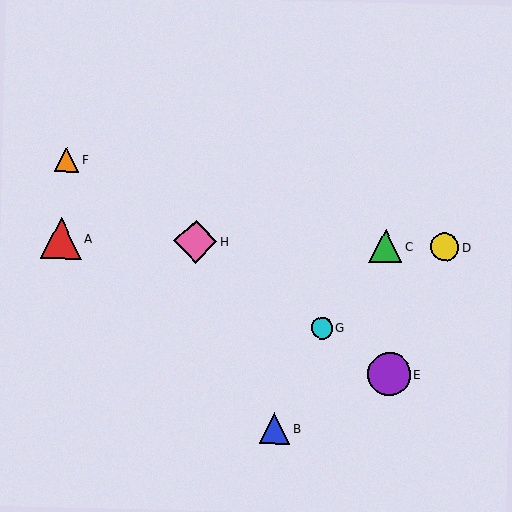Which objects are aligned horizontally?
Objects A, C, D, H are aligned horizontally.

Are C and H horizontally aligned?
Yes, both are at y≈246.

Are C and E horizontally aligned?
No, C is at y≈246 and E is at y≈374.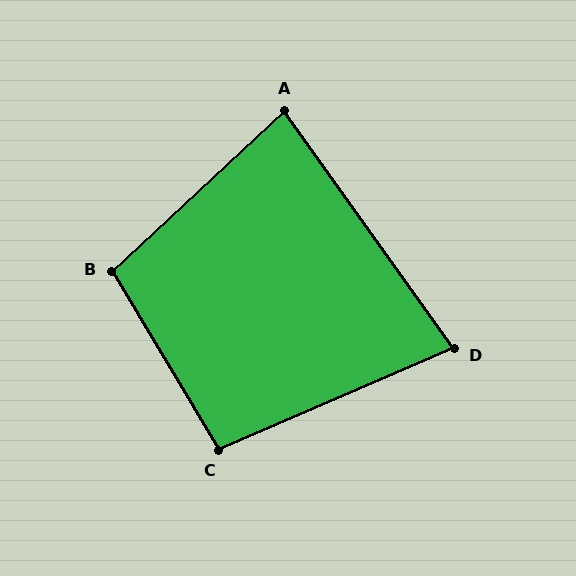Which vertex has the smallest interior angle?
D, at approximately 78 degrees.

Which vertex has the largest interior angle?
B, at approximately 102 degrees.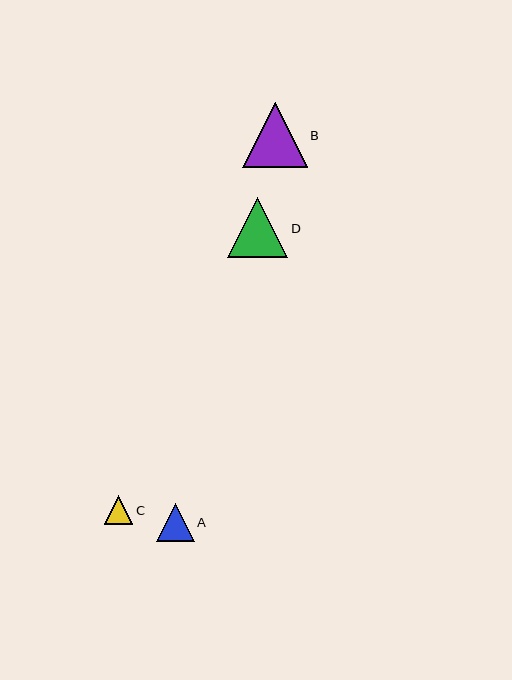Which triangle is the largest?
Triangle B is the largest with a size of approximately 65 pixels.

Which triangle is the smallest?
Triangle C is the smallest with a size of approximately 29 pixels.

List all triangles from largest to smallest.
From largest to smallest: B, D, A, C.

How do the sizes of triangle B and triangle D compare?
Triangle B and triangle D are approximately the same size.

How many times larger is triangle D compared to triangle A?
Triangle D is approximately 1.6 times the size of triangle A.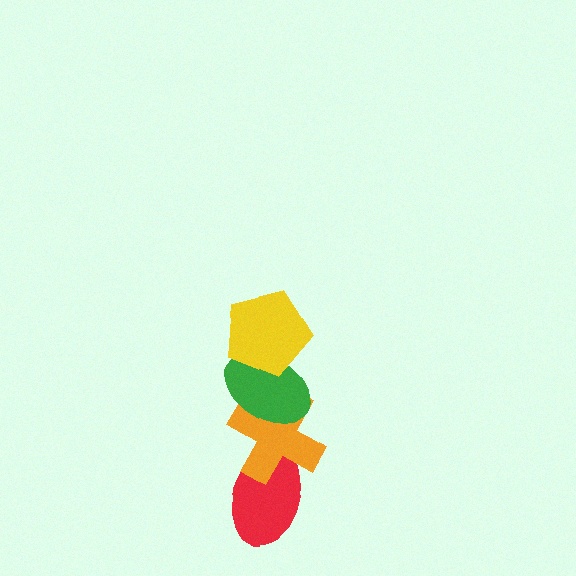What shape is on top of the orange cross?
The green ellipse is on top of the orange cross.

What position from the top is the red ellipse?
The red ellipse is 4th from the top.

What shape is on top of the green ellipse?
The yellow pentagon is on top of the green ellipse.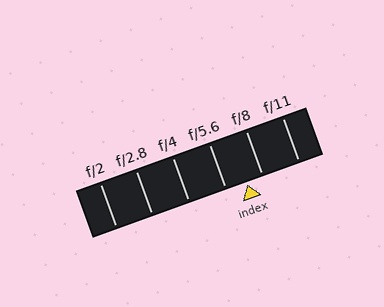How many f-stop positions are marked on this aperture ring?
There are 6 f-stop positions marked.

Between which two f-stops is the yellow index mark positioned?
The index mark is between f/5.6 and f/8.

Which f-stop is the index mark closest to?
The index mark is closest to f/8.